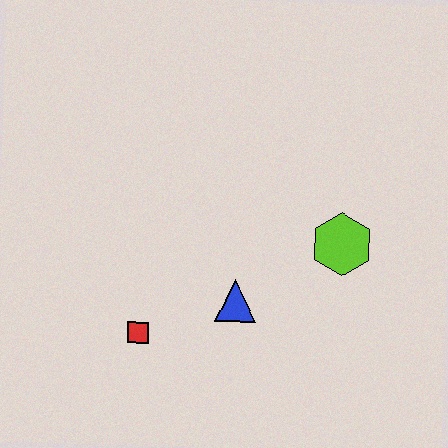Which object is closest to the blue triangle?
The red square is closest to the blue triangle.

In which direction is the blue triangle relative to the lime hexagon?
The blue triangle is to the left of the lime hexagon.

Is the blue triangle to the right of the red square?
Yes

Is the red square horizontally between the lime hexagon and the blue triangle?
No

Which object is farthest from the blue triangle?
The lime hexagon is farthest from the blue triangle.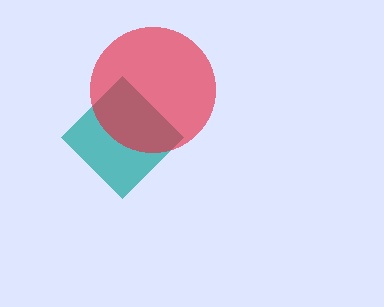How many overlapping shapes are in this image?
There are 2 overlapping shapes in the image.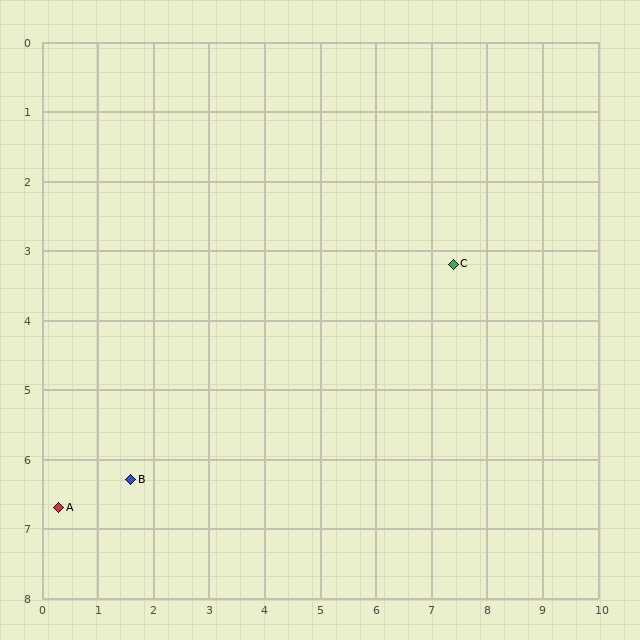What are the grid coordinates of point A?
Point A is at approximately (0.3, 6.7).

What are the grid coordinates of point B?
Point B is at approximately (1.6, 6.3).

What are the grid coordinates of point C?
Point C is at approximately (7.4, 3.2).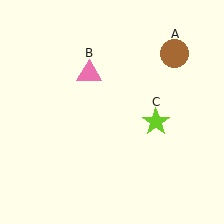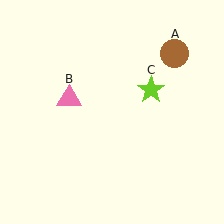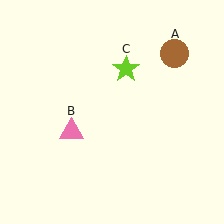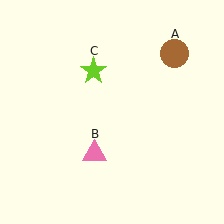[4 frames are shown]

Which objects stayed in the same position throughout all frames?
Brown circle (object A) remained stationary.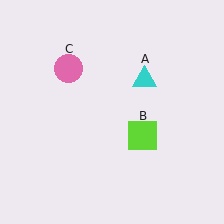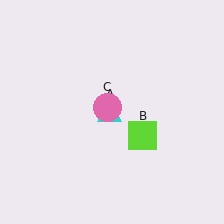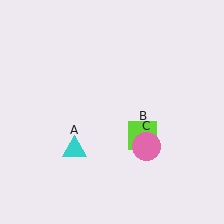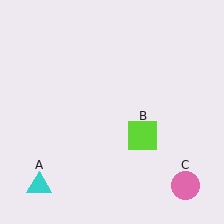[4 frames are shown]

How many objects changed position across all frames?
2 objects changed position: cyan triangle (object A), pink circle (object C).